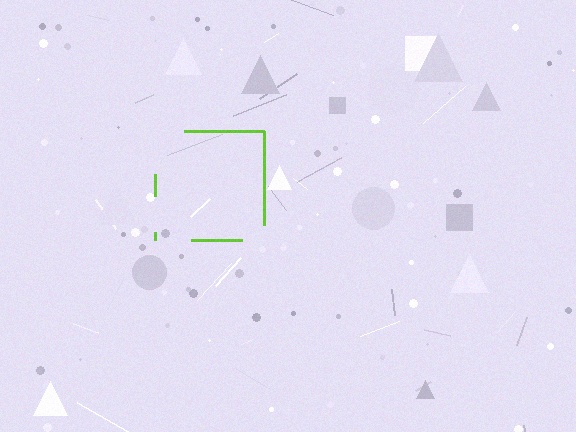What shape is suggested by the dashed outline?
The dashed outline suggests a square.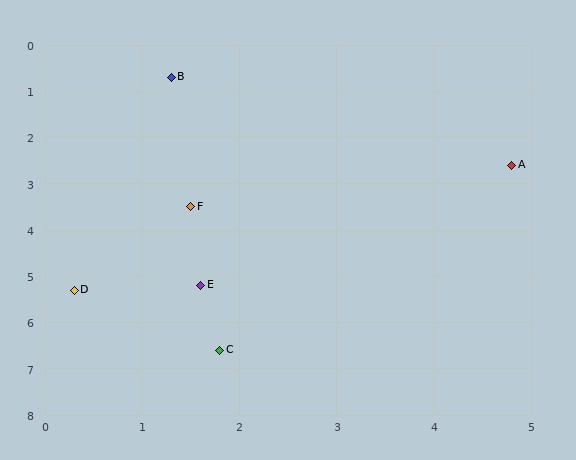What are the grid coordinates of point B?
Point B is at approximately (1.3, 0.7).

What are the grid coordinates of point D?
Point D is at approximately (0.3, 5.3).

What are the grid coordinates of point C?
Point C is at approximately (1.8, 6.6).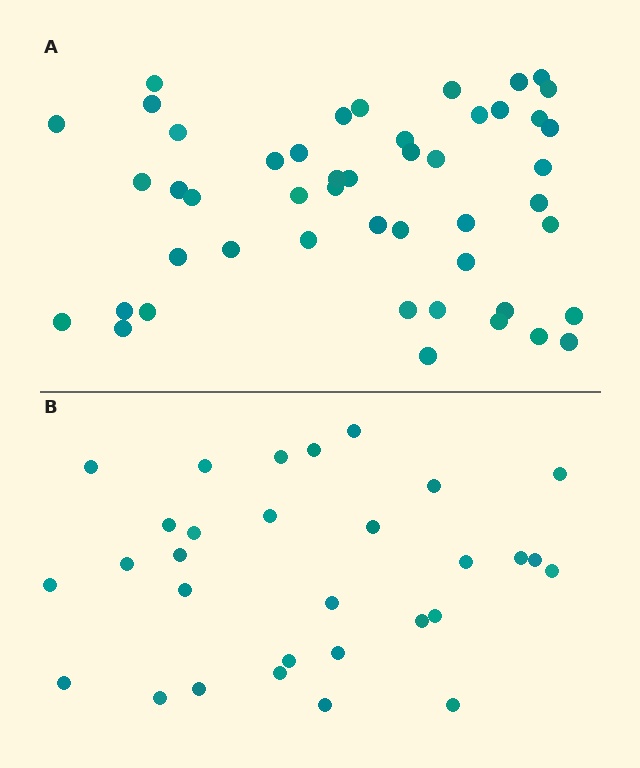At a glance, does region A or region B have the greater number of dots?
Region A (the top region) has more dots.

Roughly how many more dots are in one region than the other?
Region A has approximately 20 more dots than region B.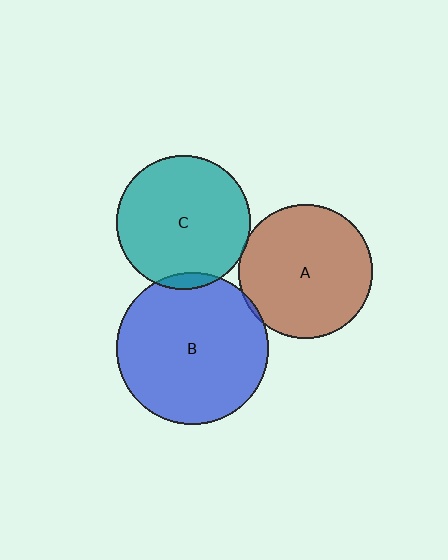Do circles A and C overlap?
Yes.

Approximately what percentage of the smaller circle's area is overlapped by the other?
Approximately 5%.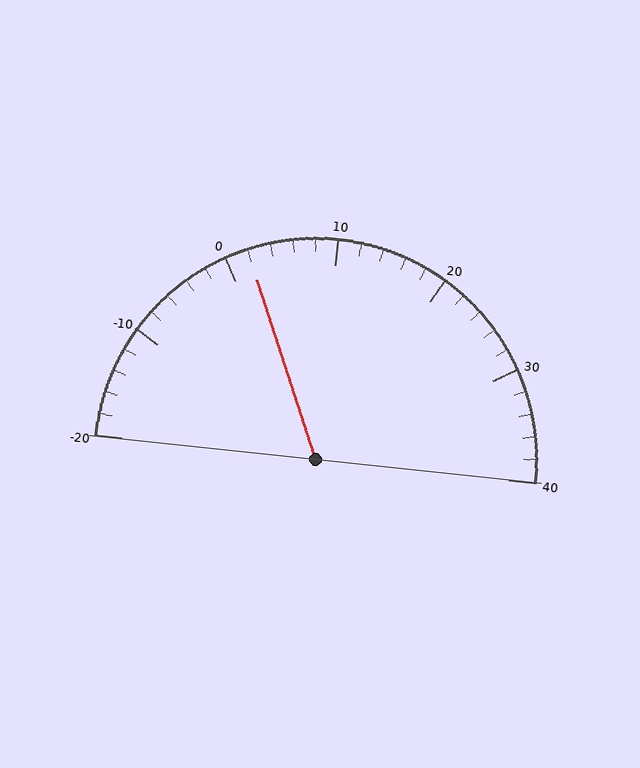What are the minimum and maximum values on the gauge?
The gauge ranges from -20 to 40.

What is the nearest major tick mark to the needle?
The nearest major tick mark is 0.